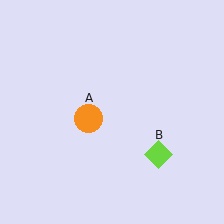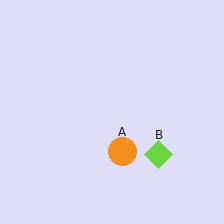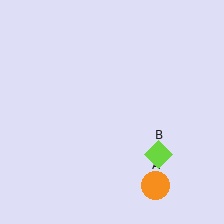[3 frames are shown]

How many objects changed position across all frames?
1 object changed position: orange circle (object A).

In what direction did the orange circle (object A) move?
The orange circle (object A) moved down and to the right.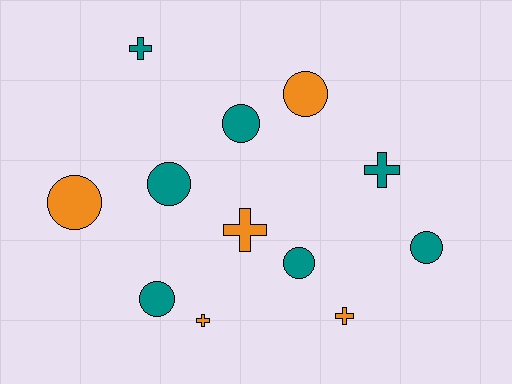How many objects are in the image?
There are 12 objects.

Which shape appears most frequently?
Circle, with 7 objects.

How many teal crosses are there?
There are 2 teal crosses.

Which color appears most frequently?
Teal, with 7 objects.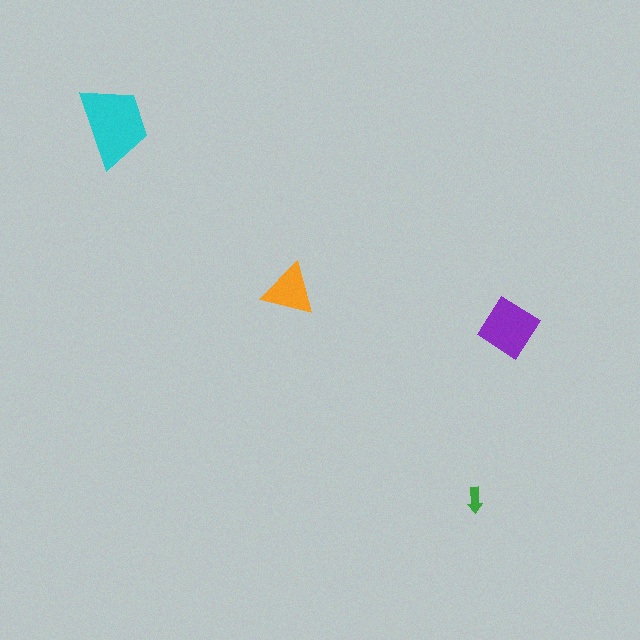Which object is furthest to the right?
The purple diamond is rightmost.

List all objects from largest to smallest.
The cyan trapezoid, the purple diamond, the orange triangle, the green arrow.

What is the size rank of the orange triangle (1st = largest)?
3rd.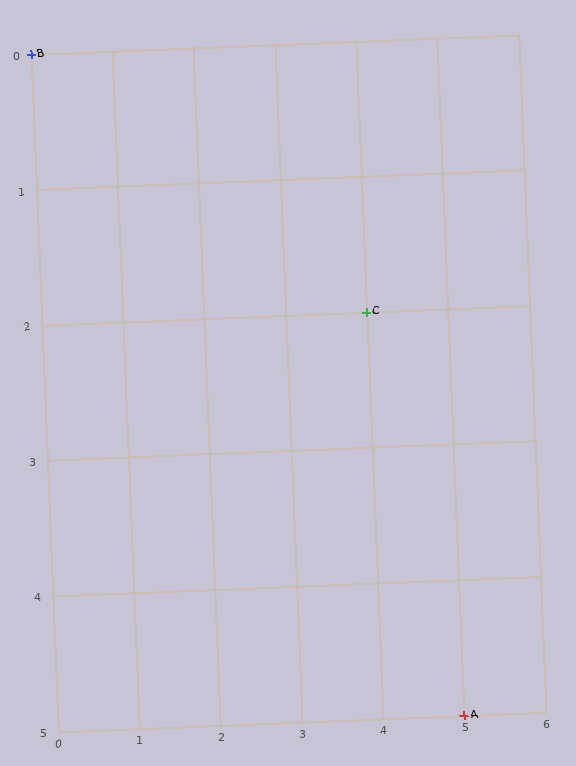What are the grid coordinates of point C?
Point C is at grid coordinates (4, 2).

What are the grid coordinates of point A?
Point A is at grid coordinates (5, 5).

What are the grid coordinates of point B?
Point B is at grid coordinates (0, 0).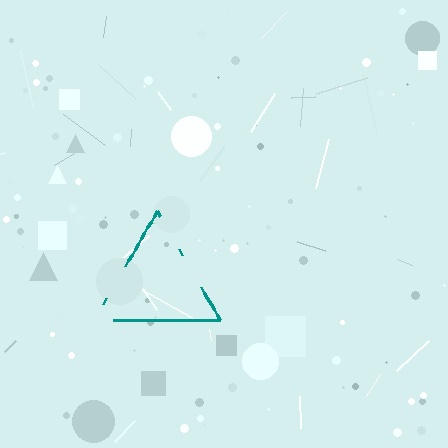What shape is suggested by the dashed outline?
The dashed outline suggests a triangle.